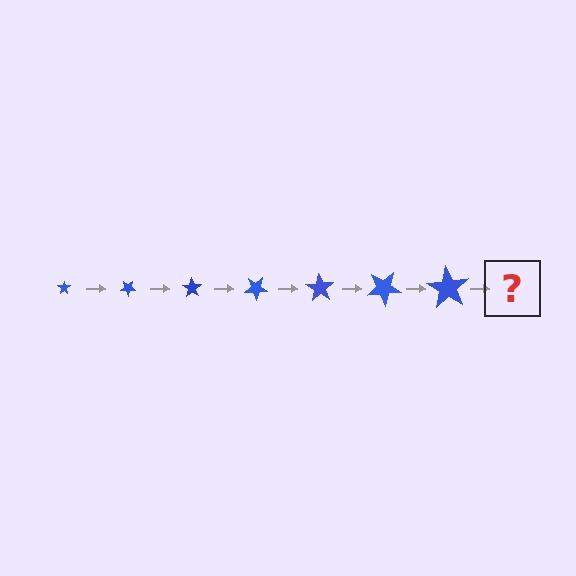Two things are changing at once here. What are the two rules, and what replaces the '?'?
The two rules are that the star grows larger each step and it rotates 35 degrees each step. The '?' should be a star, larger than the previous one and rotated 245 degrees from the start.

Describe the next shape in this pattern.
It should be a star, larger than the previous one and rotated 245 degrees from the start.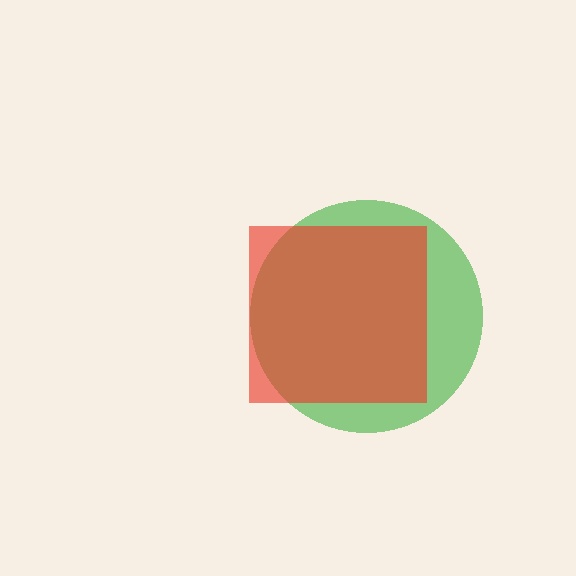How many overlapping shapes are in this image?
There are 2 overlapping shapes in the image.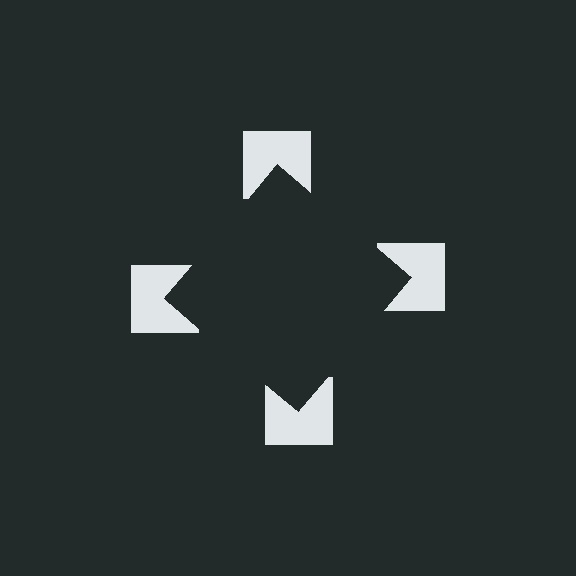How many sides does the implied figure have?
4 sides.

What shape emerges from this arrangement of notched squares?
An illusory square — its edges are inferred from the aligned wedge cuts in the notched squares, not physically drawn.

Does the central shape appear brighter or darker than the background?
It typically appears slightly darker than the background, even though no actual brightness change is drawn.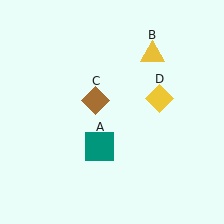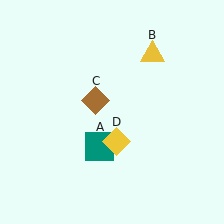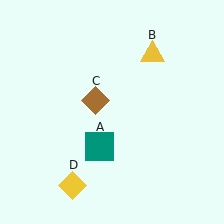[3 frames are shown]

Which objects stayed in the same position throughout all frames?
Teal square (object A) and yellow triangle (object B) and brown diamond (object C) remained stationary.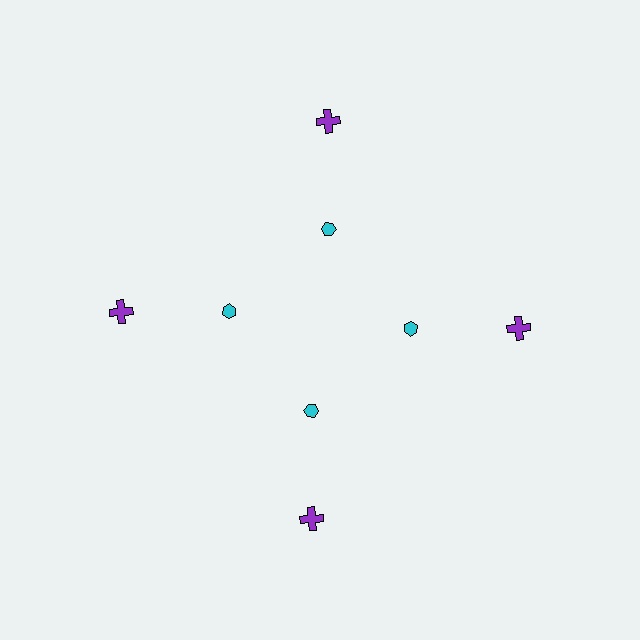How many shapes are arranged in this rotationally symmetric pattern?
There are 8 shapes, arranged in 4 groups of 2.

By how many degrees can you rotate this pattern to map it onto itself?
The pattern maps onto itself every 90 degrees of rotation.